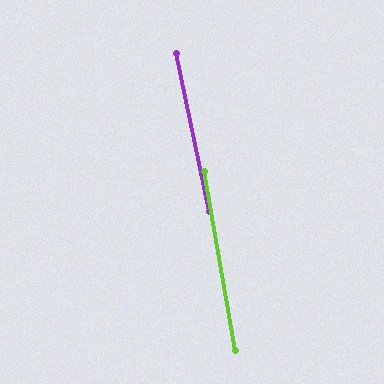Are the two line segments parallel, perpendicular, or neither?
Parallel — their directions differ by only 2.0°.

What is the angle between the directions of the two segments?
Approximately 2 degrees.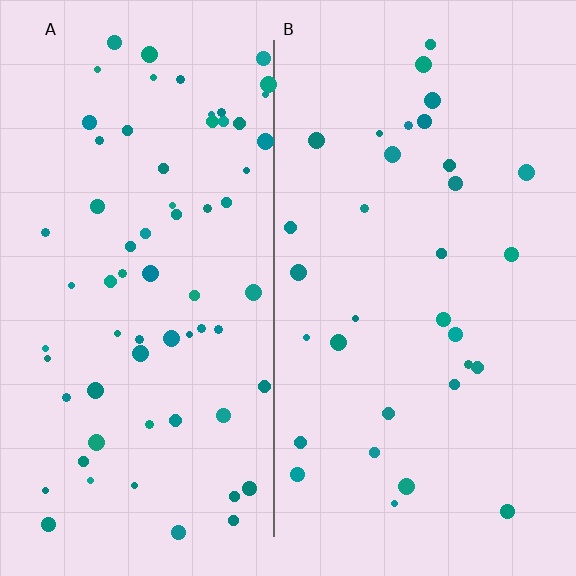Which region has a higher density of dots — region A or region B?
A (the left).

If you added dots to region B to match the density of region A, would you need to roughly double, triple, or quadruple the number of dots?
Approximately double.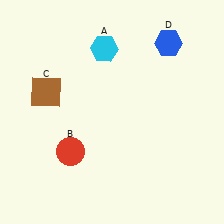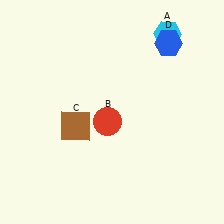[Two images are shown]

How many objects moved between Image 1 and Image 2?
3 objects moved between the two images.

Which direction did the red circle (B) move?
The red circle (B) moved right.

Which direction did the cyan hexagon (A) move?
The cyan hexagon (A) moved right.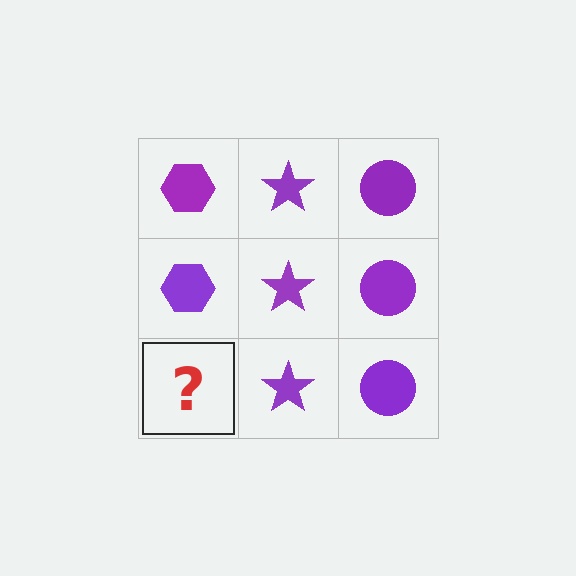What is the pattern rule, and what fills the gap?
The rule is that each column has a consistent shape. The gap should be filled with a purple hexagon.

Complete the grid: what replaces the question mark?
The question mark should be replaced with a purple hexagon.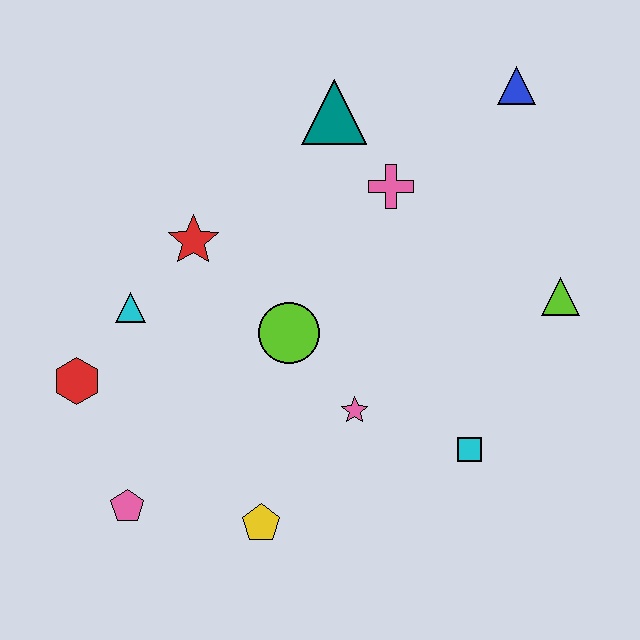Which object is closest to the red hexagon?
The cyan triangle is closest to the red hexagon.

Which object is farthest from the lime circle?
The blue triangle is farthest from the lime circle.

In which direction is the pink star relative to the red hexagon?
The pink star is to the right of the red hexagon.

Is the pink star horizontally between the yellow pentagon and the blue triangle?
Yes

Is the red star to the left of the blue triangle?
Yes